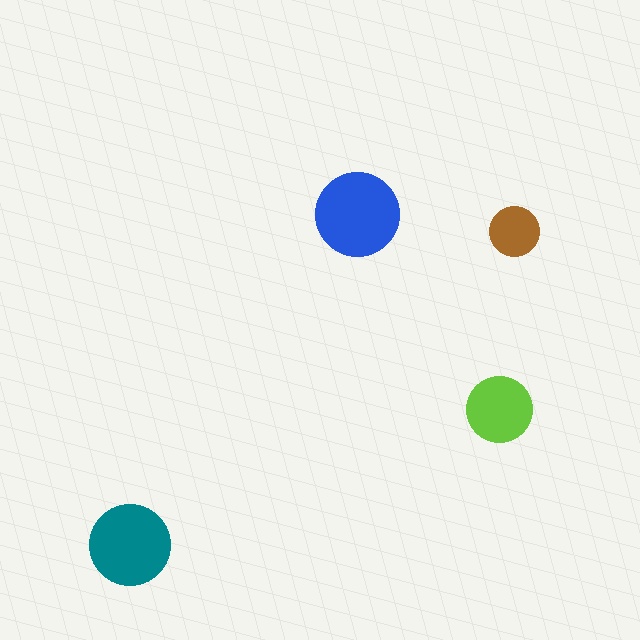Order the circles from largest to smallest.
the blue one, the teal one, the lime one, the brown one.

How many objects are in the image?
There are 4 objects in the image.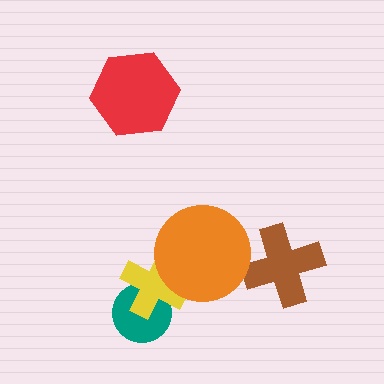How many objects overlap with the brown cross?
0 objects overlap with the brown cross.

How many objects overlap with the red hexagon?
0 objects overlap with the red hexagon.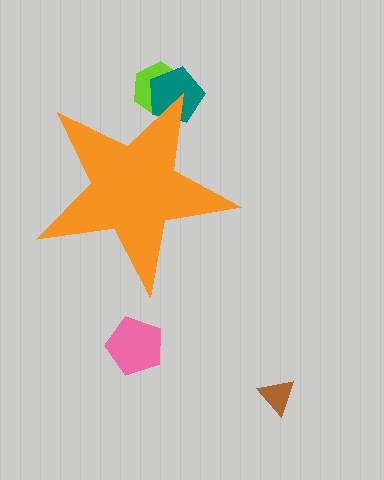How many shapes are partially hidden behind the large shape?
2 shapes are partially hidden.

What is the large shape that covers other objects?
An orange star.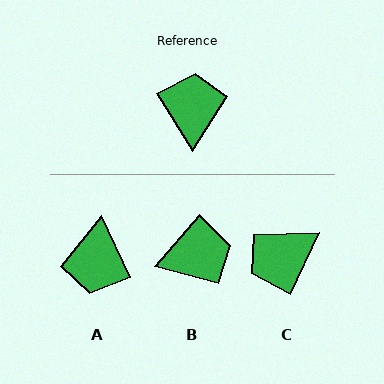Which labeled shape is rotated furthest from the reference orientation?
A, about 174 degrees away.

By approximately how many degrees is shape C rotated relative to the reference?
Approximately 124 degrees counter-clockwise.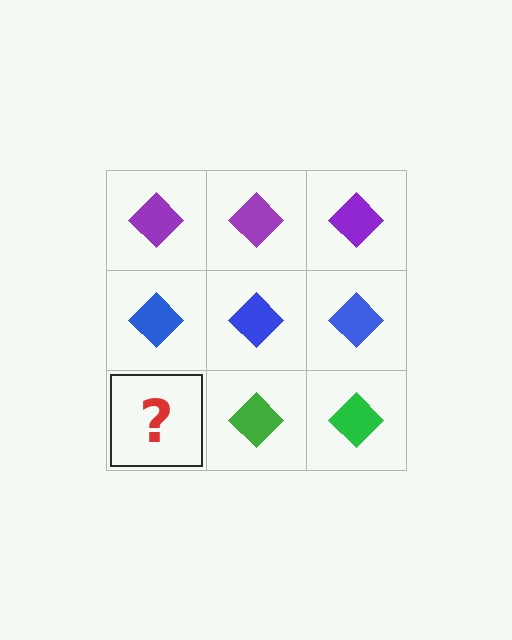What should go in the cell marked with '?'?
The missing cell should contain a green diamond.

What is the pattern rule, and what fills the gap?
The rule is that each row has a consistent color. The gap should be filled with a green diamond.